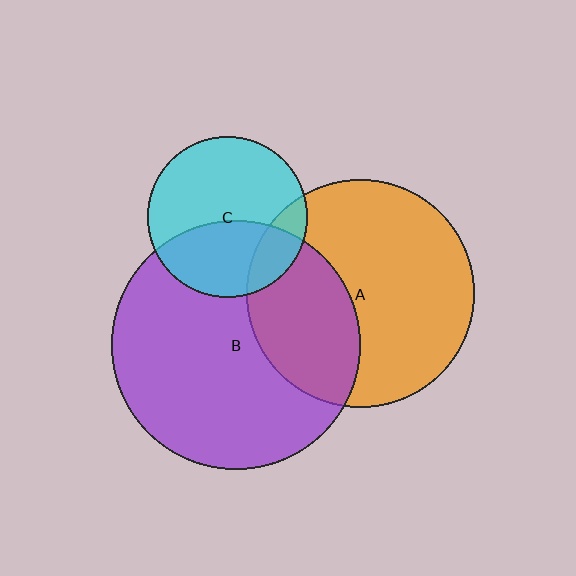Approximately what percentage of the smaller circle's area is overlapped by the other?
Approximately 15%.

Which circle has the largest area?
Circle B (purple).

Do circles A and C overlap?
Yes.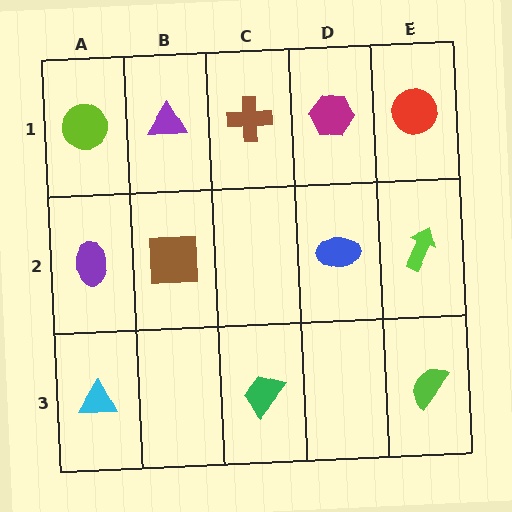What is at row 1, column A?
A lime circle.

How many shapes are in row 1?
5 shapes.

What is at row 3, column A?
A cyan triangle.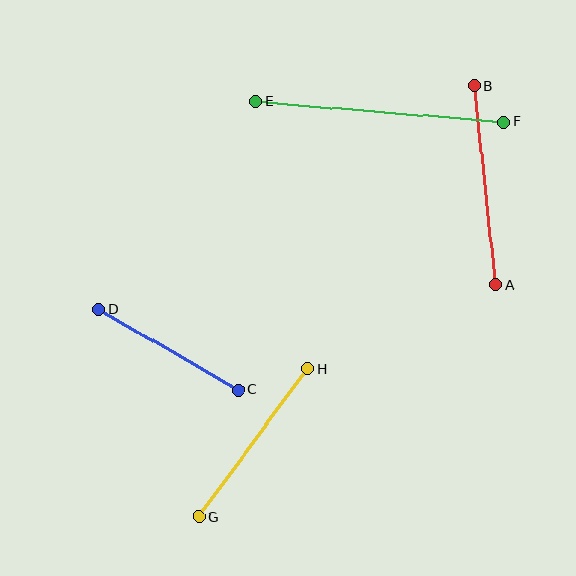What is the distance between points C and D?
The distance is approximately 161 pixels.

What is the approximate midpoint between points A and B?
The midpoint is at approximately (485, 185) pixels.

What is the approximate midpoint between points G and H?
The midpoint is at approximately (253, 443) pixels.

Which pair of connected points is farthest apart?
Points E and F are farthest apart.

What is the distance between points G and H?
The distance is approximately 184 pixels.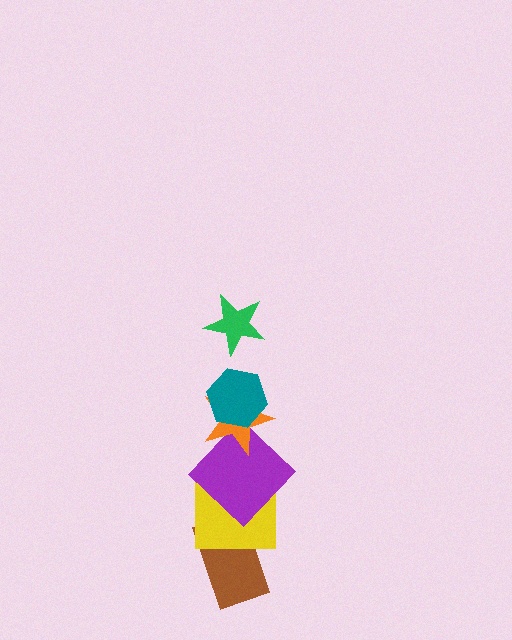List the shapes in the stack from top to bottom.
From top to bottom: the green star, the teal hexagon, the orange star, the purple diamond, the yellow square, the brown rectangle.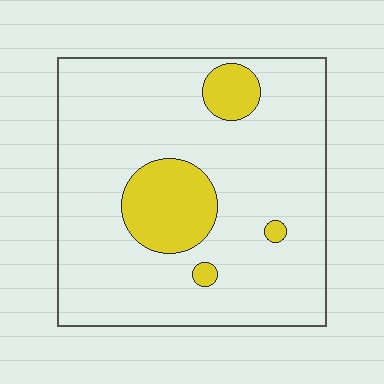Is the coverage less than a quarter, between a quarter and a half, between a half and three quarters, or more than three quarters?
Less than a quarter.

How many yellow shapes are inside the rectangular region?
4.